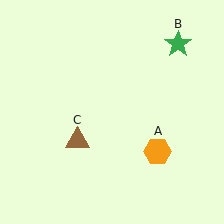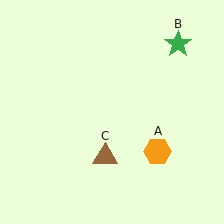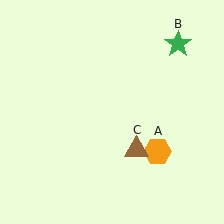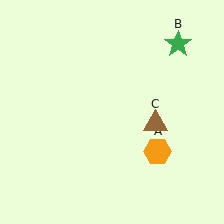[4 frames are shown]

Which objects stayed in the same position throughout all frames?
Orange hexagon (object A) and green star (object B) remained stationary.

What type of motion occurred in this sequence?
The brown triangle (object C) rotated counterclockwise around the center of the scene.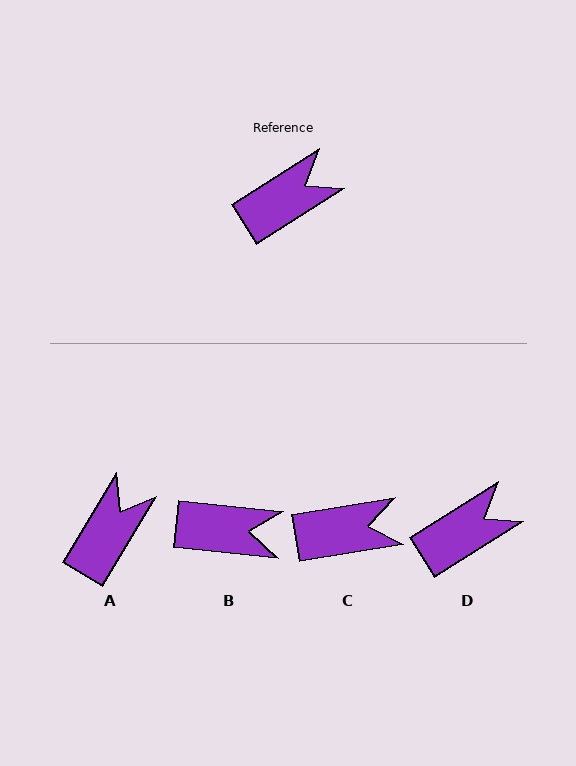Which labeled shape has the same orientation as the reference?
D.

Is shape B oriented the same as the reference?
No, it is off by about 38 degrees.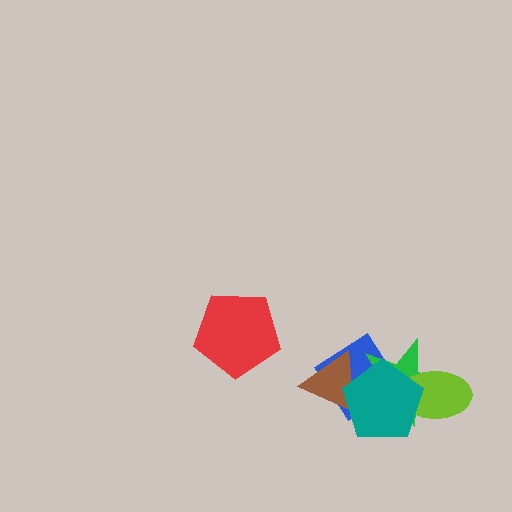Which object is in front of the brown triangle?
The teal pentagon is in front of the brown triangle.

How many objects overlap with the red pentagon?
0 objects overlap with the red pentagon.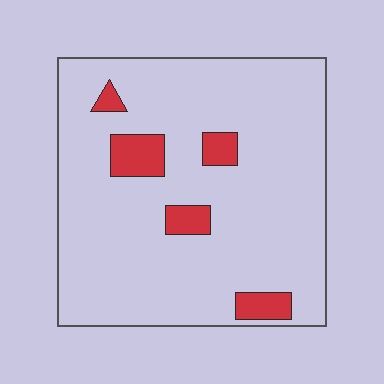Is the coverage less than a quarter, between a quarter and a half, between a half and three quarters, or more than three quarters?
Less than a quarter.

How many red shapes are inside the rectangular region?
5.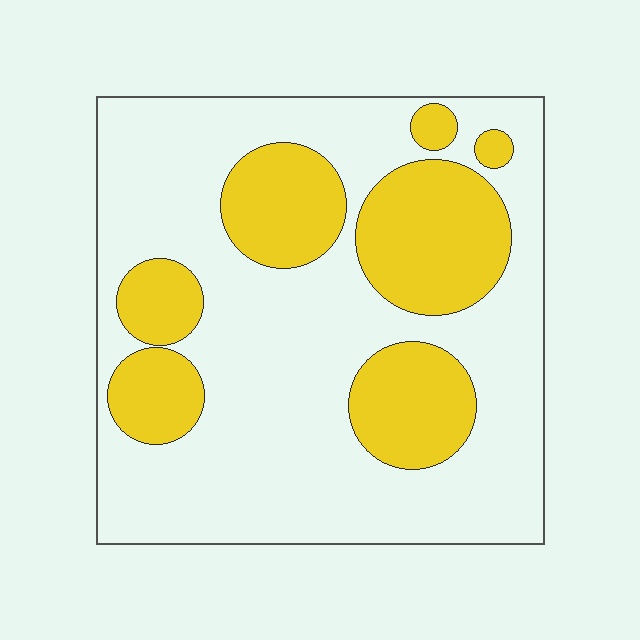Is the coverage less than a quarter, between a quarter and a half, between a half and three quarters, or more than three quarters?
Between a quarter and a half.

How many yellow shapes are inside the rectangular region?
7.